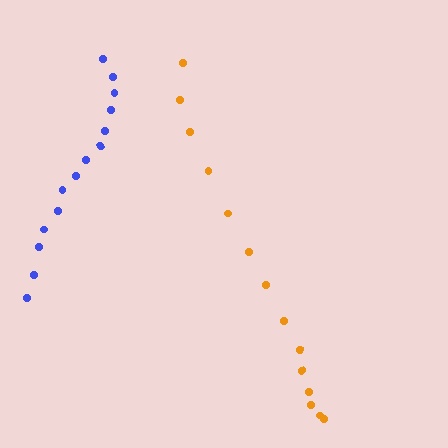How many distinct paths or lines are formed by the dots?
There are 2 distinct paths.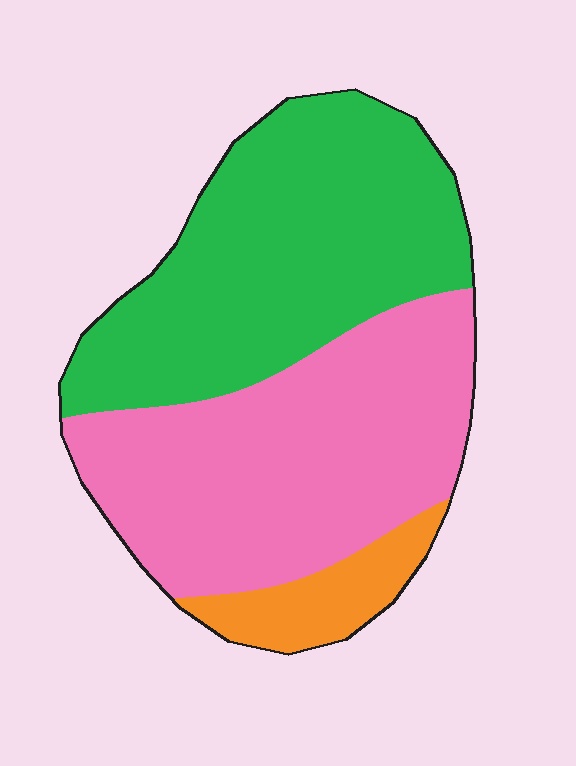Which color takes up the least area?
Orange, at roughly 10%.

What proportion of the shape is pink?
Pink takes up between a third and a half of the shape.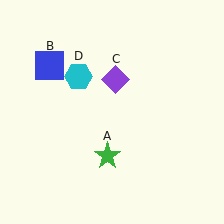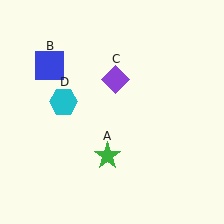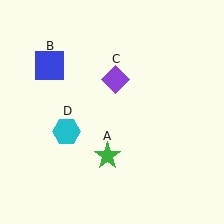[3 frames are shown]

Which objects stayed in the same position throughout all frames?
Green star (object A) and blue square (object B) and purple diamond (object C) remained stationary.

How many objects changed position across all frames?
1 object changed position: cyan hexagon (object D).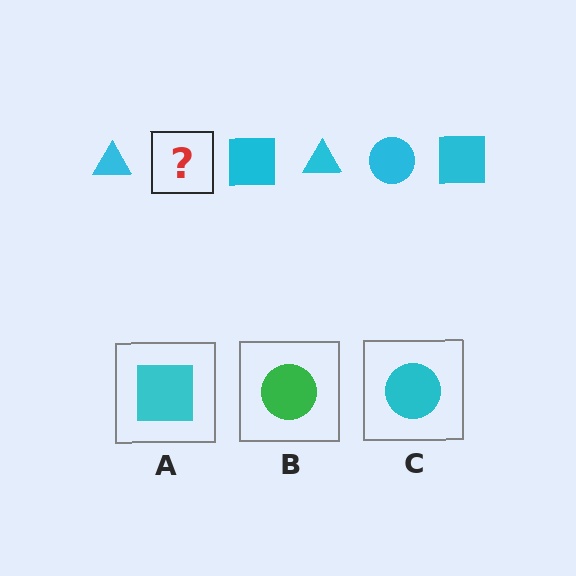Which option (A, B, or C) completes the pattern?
C.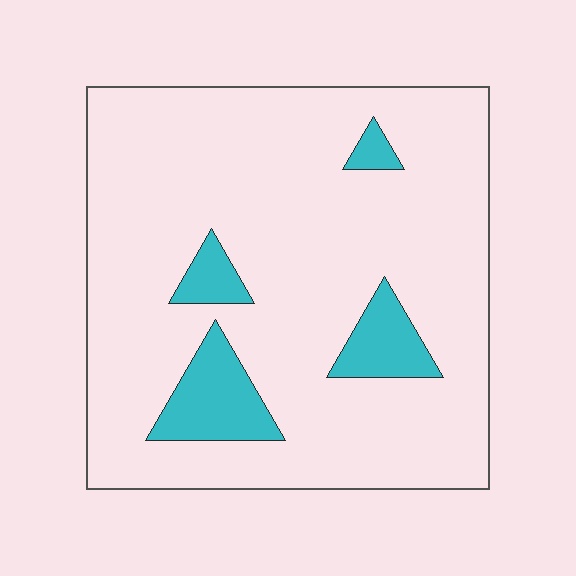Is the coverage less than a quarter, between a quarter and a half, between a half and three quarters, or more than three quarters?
Less than a quarter.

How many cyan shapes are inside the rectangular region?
4.